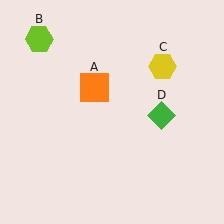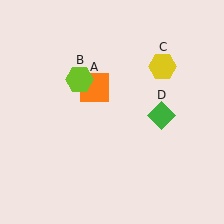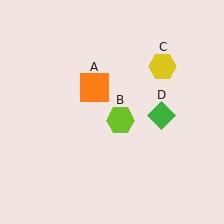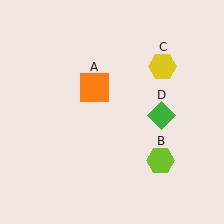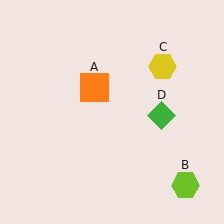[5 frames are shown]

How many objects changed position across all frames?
1 object changed position: lime hexagon (object B).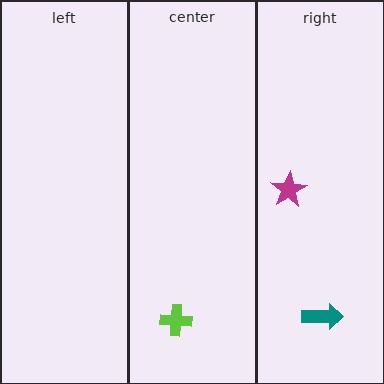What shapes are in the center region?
The lime cross.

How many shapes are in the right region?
2.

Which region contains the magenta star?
The right region.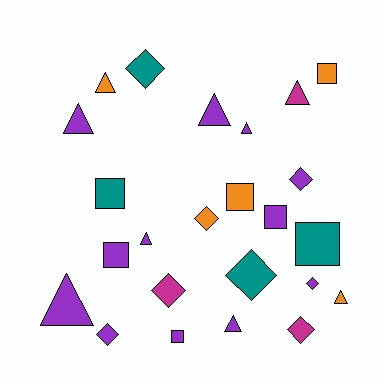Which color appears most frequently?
Purple, with 12 objects.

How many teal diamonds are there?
There are 2 teal diamonds.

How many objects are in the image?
There are 24 objects.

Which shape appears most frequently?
Triangle, with 9 objects.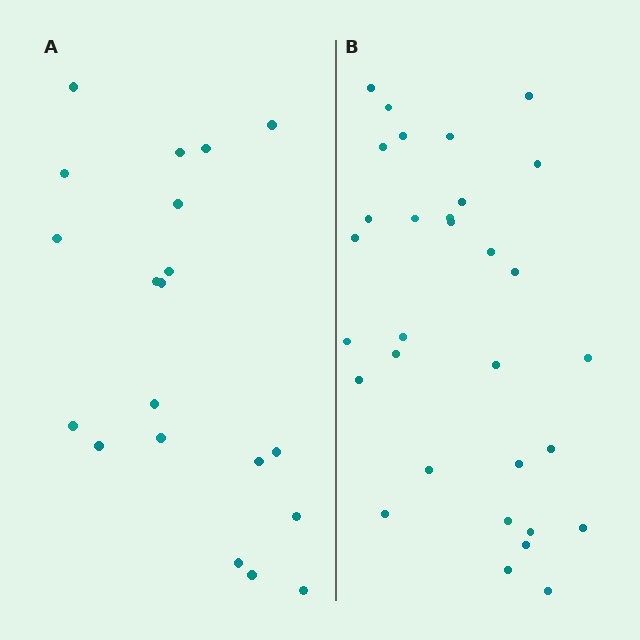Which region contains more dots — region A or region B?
Region B (the right region) has more dots.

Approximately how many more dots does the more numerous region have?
Region B has roughly 12 or so more dots than region A.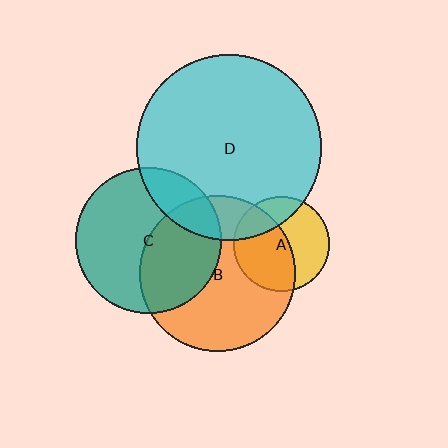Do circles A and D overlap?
Yes.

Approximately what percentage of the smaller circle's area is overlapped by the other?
Approximately 25%.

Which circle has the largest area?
Circle D (cyan).